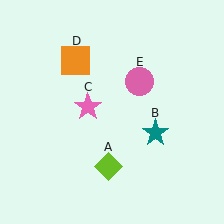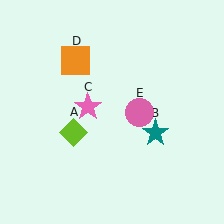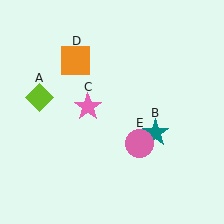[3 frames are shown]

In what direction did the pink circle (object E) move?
The pink circle (object E) moved down.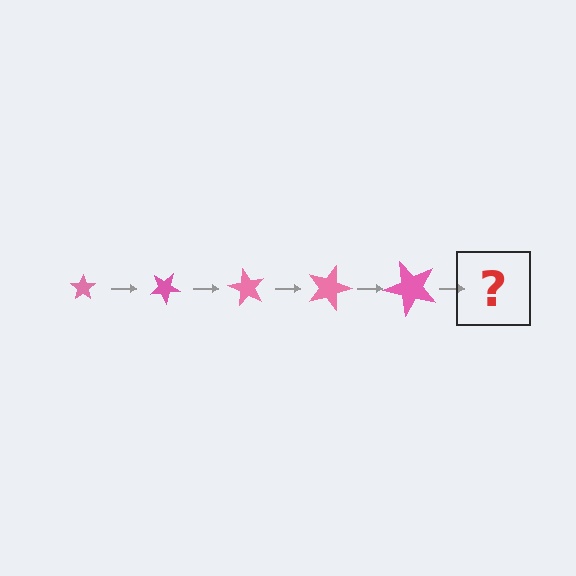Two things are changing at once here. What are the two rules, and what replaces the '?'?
The two rules are that the star grows larger each step and it rotates 30 degrees each step. The '?' should be a star, larger than the previous one and rotated 150 degrees from the start.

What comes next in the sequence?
The next element should be a star, larger than the previous one and rotated 150 degrees from the start.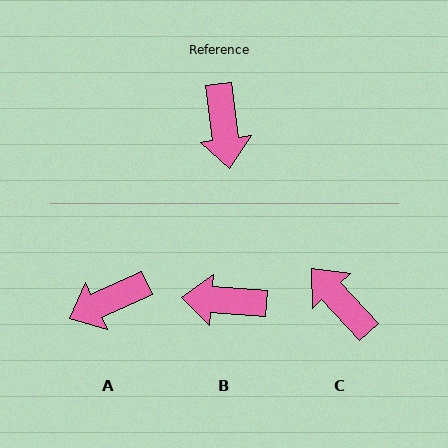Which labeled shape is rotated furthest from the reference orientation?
C, about 145 degrees away.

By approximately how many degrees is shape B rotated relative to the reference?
Approximately 102 degrees clockwise.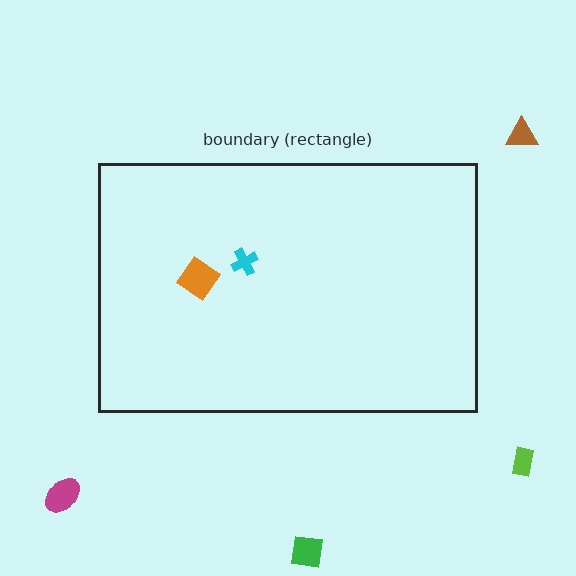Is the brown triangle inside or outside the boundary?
Outside.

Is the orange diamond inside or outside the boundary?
Inside.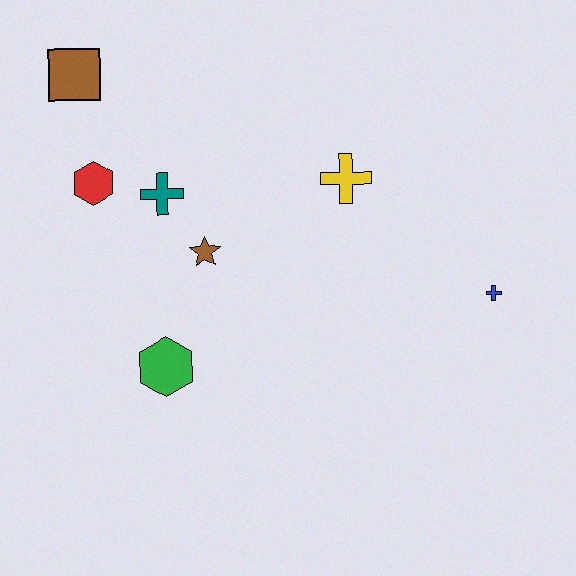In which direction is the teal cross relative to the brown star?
The teal cross is above the brown star.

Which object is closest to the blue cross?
The yellow cross is closest to the blue cross.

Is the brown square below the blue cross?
No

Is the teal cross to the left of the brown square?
No